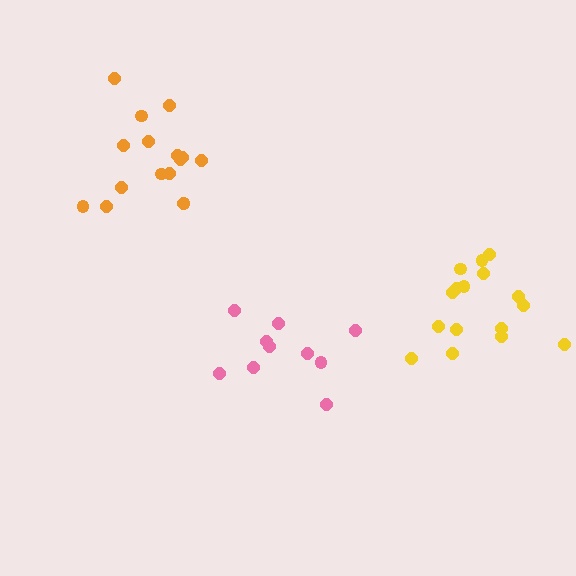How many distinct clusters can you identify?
There are 3 distinct clusters.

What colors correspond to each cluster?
The clusters are colored: yellow, pink, orange.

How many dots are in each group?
Group 1: 16 dots, Group 2: 11 dots, Group 3: 16 dots (43 total).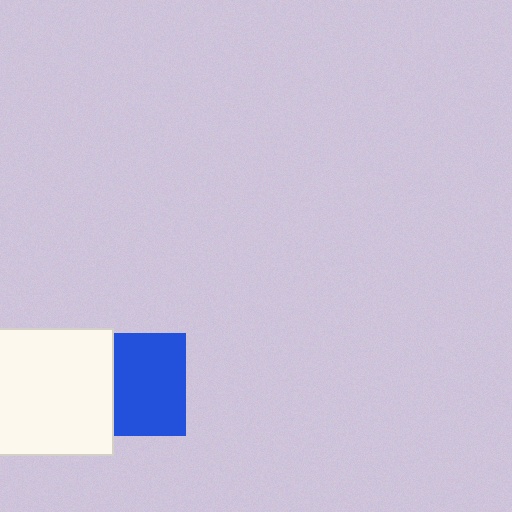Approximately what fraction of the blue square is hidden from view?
Roughly 31% of the blue square is hidden behind the white square.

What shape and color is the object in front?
The object in front is a white square.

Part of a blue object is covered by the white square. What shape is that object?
It is a square.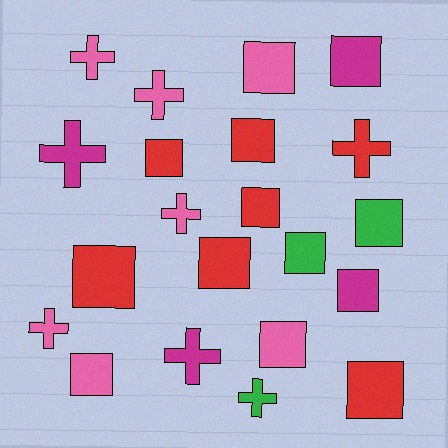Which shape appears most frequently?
Square, with 13 objects.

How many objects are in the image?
There are 21 objects.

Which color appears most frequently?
Red, with 7 objects.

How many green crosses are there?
There is 1 green cross.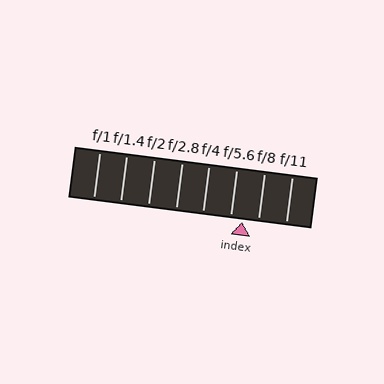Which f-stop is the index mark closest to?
The index mark is closest to f/5.6.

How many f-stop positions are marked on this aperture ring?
There are 8 f-stop positions marked.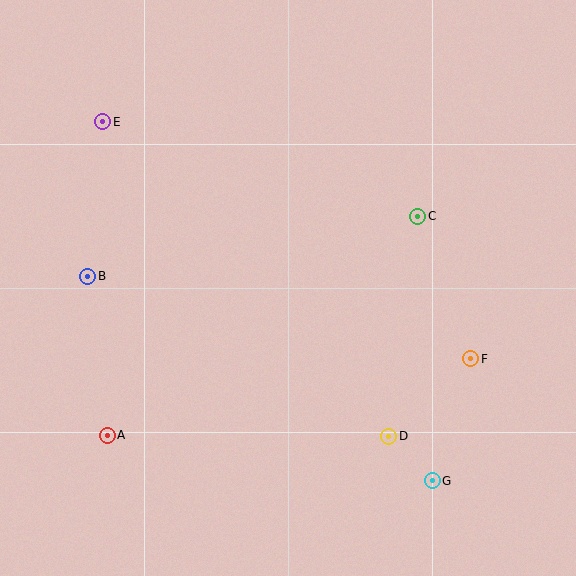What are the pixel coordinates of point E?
Point E is at (103, 122).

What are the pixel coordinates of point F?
Point F is at (471, 359).